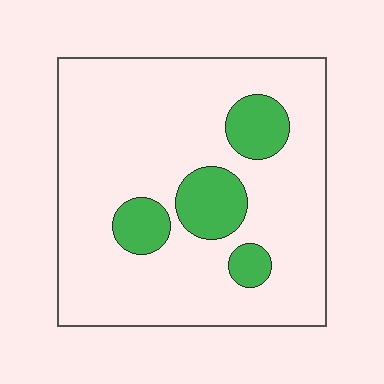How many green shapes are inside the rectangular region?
4.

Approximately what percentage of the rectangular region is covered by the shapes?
Approximately 15%.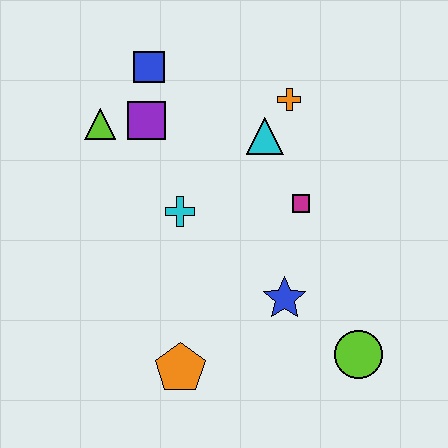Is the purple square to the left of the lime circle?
Yes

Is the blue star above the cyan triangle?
No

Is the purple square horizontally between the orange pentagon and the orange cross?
No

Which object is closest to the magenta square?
The cyan triangle is closest to the magenta square.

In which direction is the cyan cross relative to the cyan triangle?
The cyan cross is to the left of the cyan triangle.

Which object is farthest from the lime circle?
The blue square is farthest from the lime circle.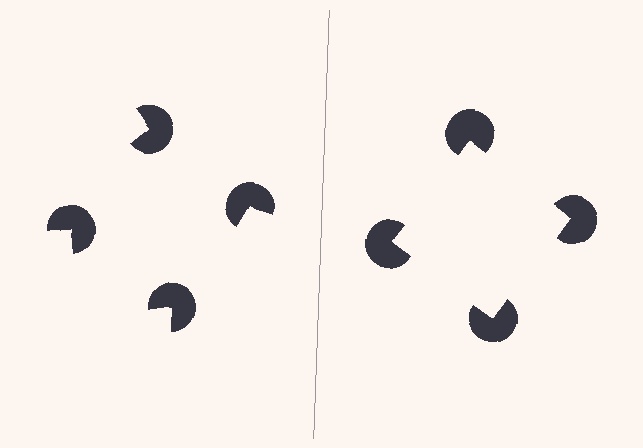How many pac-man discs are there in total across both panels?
8 — 4 on each side.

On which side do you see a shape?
An illusory square appears on the right side. On the left side the wedge cuts are rotated, so no coherent shape forms.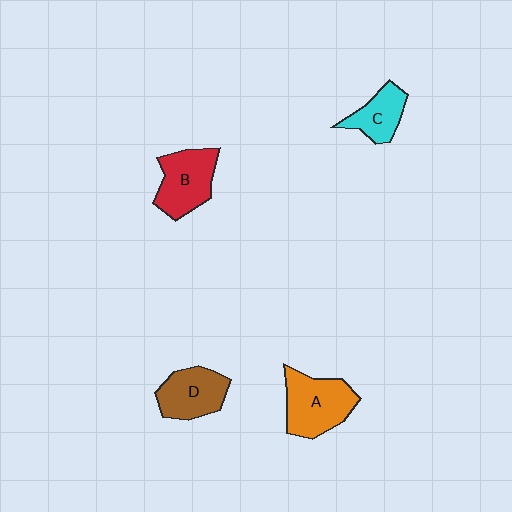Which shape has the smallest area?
Shape C (cyan).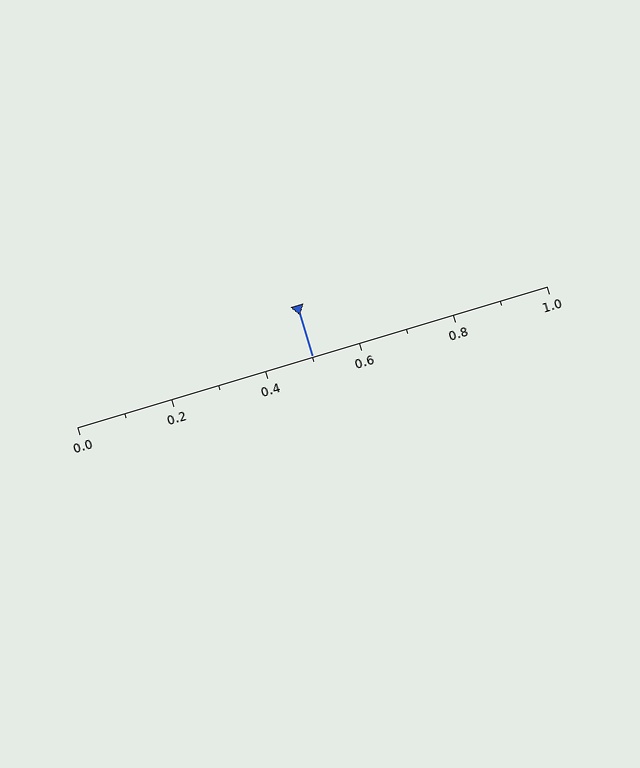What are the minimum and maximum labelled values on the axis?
The axis runs from 0.0 to 1.0.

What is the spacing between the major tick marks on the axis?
The major ticks are spaced 0.2 apart.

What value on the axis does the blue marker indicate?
The marker indicates approximately 0.5.